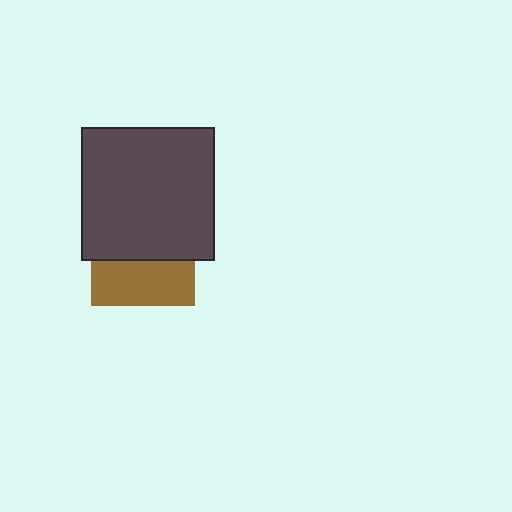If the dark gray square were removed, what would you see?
You would see the complete brown square.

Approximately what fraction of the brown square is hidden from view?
Roughly 58% of the brown square is hidden behind the dark gray square.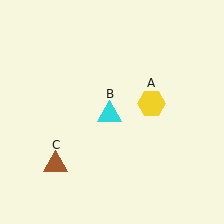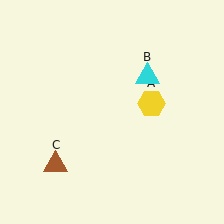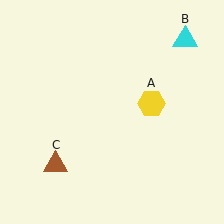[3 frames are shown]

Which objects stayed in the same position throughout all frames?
Yellow hexagon (object A) and brown triangle (object C) remained stationary.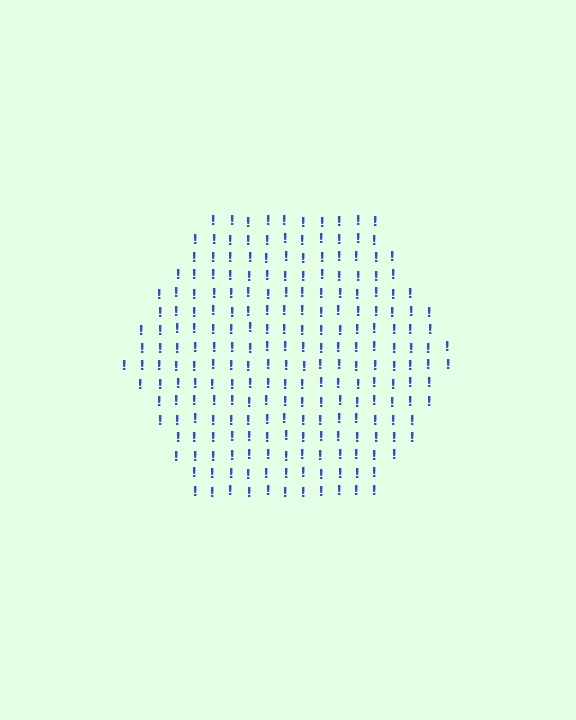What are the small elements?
The small elements are exclamation marks.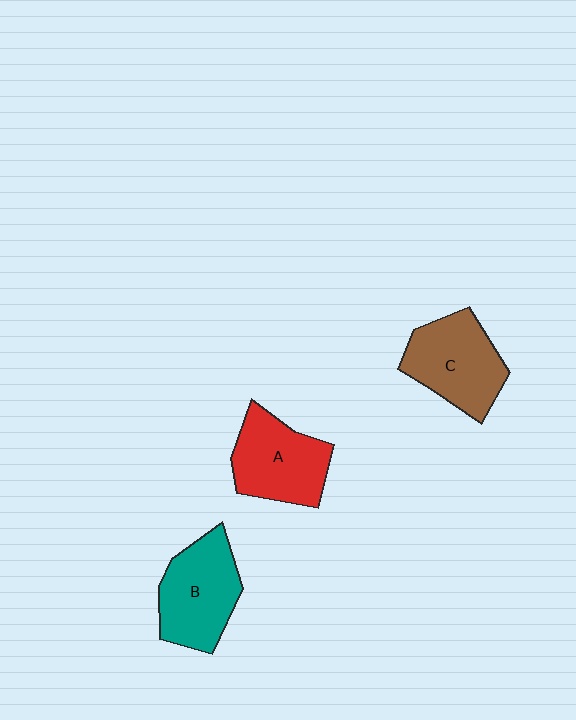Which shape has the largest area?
Shape B (teal).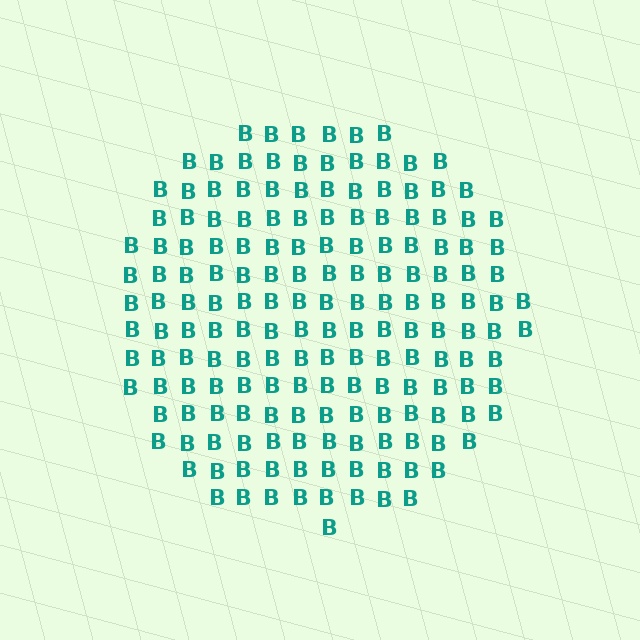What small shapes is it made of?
It is made of small letter B's.